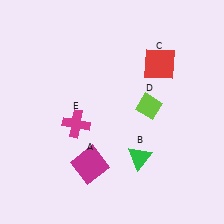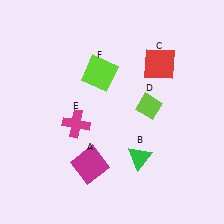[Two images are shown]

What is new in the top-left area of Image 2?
A lime square (F) was added in the top-left area of Image 2.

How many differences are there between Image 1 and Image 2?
There is 1 difference between the two images.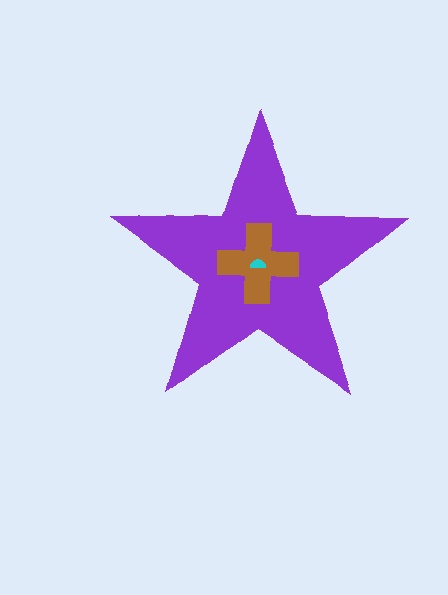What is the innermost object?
The cyan semicircle.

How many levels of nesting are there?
3.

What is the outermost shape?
The purple star.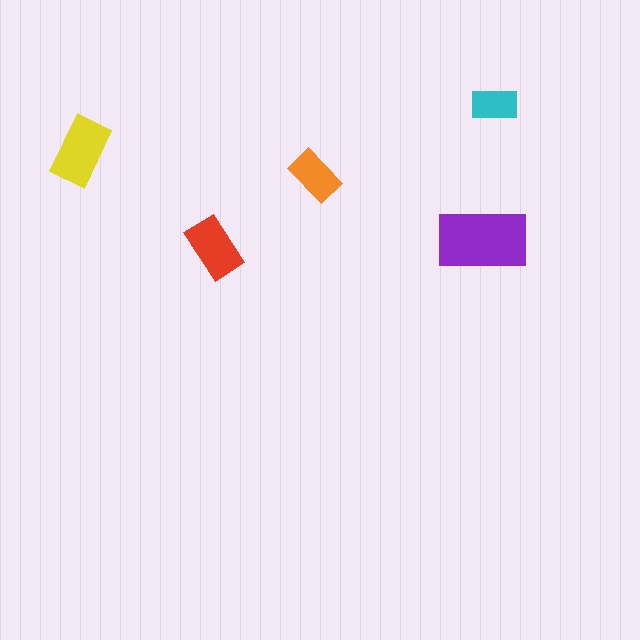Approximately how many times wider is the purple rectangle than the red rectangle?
About 1.5 times wider.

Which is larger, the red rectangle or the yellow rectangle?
The yellow one.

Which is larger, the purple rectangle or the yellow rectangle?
The purple one.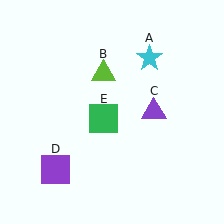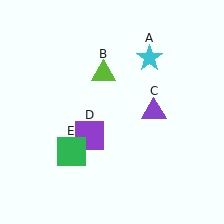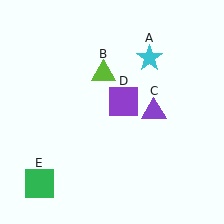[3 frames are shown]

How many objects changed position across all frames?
2 objects changed position: purple square (object D), green square (object E).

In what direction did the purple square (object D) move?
The purple square (object D) moved up and to the right.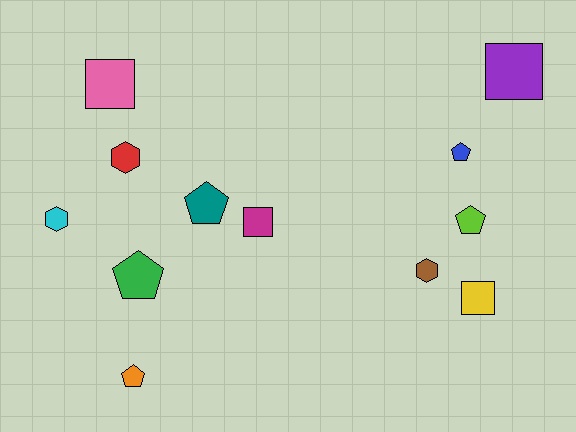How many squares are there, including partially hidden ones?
There are 4 squares.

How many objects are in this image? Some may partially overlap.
There are 12 objects.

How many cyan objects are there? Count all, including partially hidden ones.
There is 1 cyan object.